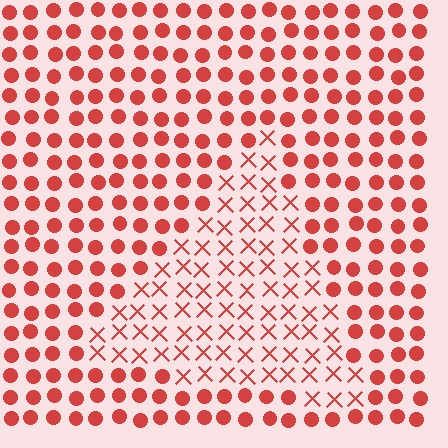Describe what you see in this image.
The image is filled with small red elements arranged in a uniform grid. A triangle-shaped region contains X marks, while the surrounding area contains circles. The boundary is defined purely by the change in element shape.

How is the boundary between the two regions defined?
The boundary is defined by a change in element shape: X marks inside vs. circles outside. All elements share the same color and spacing.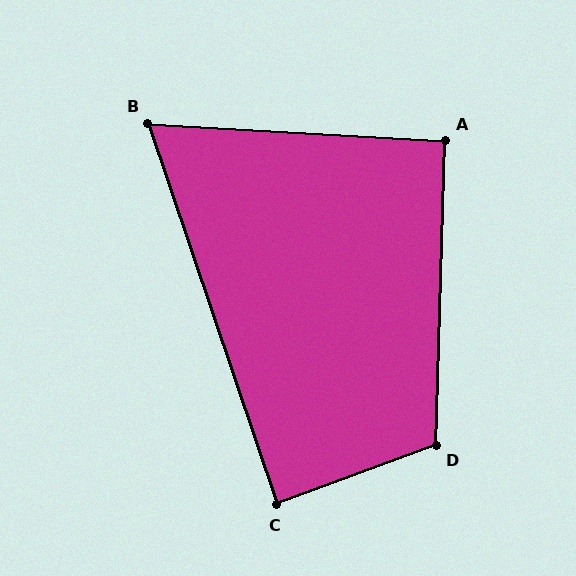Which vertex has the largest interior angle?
D, at approximately 112 degrees.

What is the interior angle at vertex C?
Approximately 89 degrees (approximately right).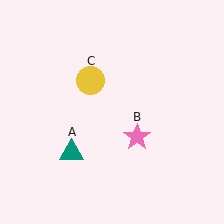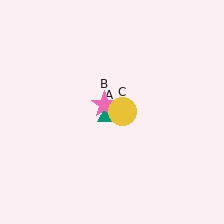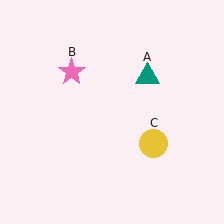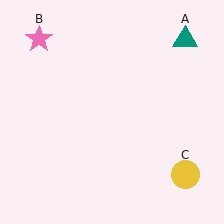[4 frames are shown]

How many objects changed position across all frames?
3 objects changed position: teal triangle (object A), pink star (object B), yellow circle (object C).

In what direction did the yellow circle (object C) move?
The yellow circle (object C) moved down and to the right.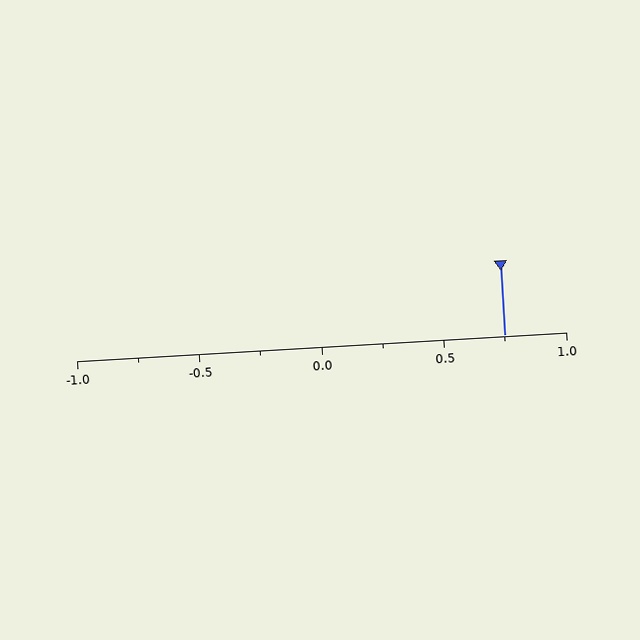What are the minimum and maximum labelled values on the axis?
The axis runs from -1.0 to 1.0.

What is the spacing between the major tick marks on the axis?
The major ticks are spaced 0.5 apart.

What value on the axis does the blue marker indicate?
The marker indicates approximately 0.75.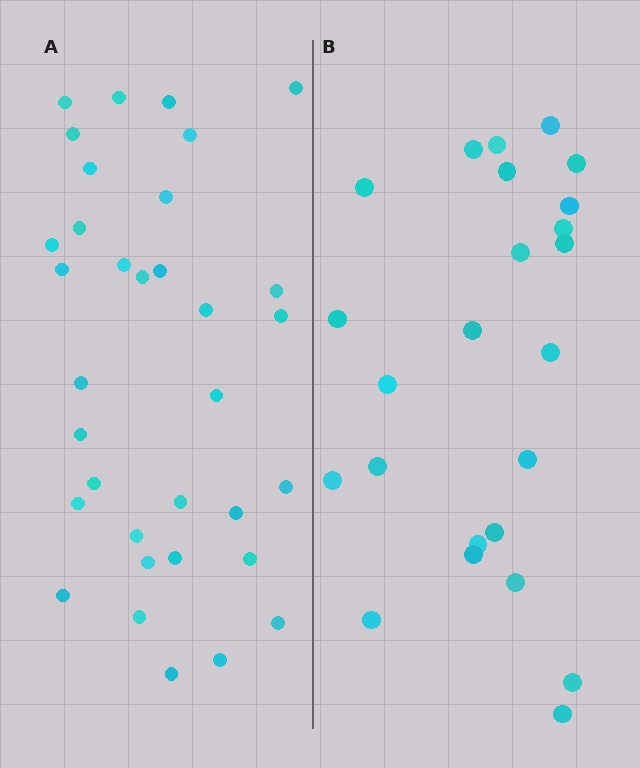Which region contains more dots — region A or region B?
Region A (the left region) has more dots.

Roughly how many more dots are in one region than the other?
Region A has roughly 10 or so more dots than region B.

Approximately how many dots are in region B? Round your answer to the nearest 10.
About 20 dots. (The exact count is 24, which rounds to 20.)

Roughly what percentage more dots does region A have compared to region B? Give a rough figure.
About 40% more.